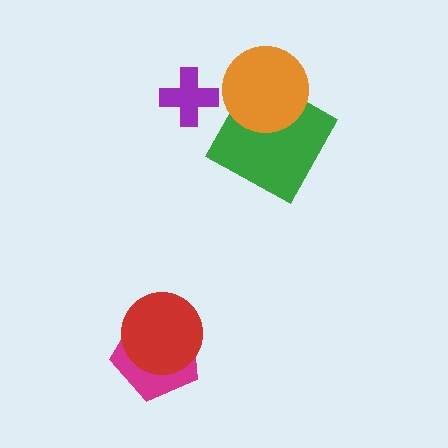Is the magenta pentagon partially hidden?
Yes, it is partially covered by another shape.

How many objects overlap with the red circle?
1 object overlaps with the red circle.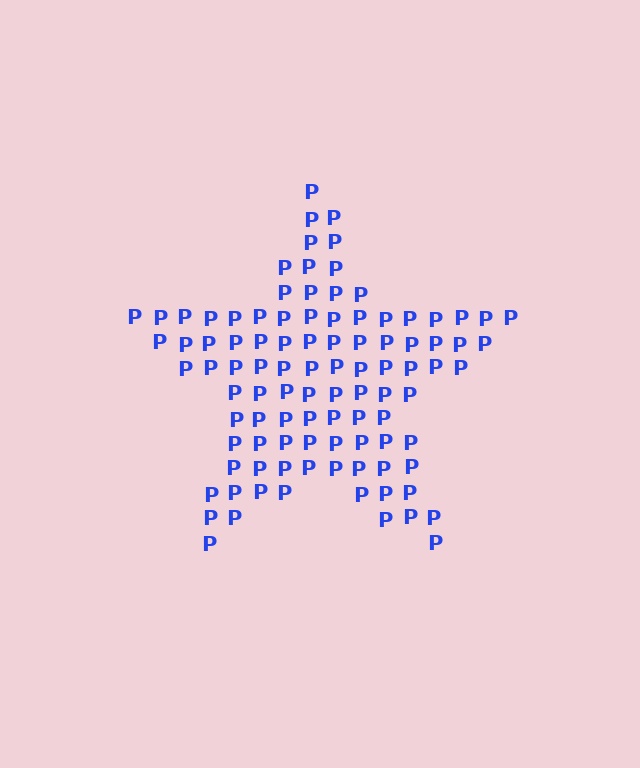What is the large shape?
The large shape is a star.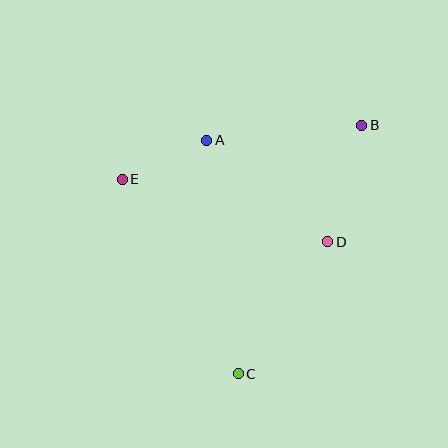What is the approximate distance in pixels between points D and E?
The distance between D and E is approximately 215 pixels.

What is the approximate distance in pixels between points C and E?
The distance between C and E is approximately 227 pixels.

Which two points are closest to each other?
Points A and E are closest to each other.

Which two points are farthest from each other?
Points B and C are farthest from each other.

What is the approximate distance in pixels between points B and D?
The distance between B and D is approximately 121 pixels.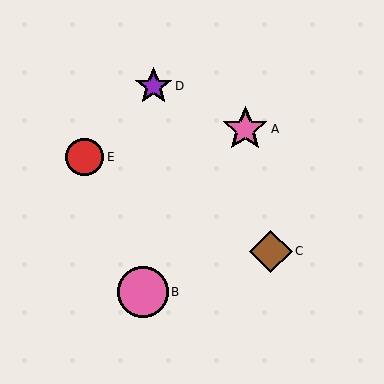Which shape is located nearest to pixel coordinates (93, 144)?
The red circle (labeled E) at (85, 157) is nearest to that location.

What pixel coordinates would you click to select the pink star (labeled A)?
Click at (245, 129) to select the pink star A.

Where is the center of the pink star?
The center of the pink star is at (245, 129).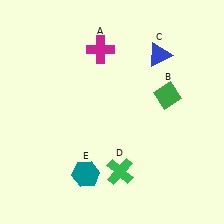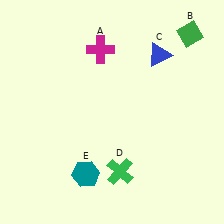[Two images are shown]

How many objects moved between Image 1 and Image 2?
1 object moved between the two images.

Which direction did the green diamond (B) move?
The green diamond (B) moved up.